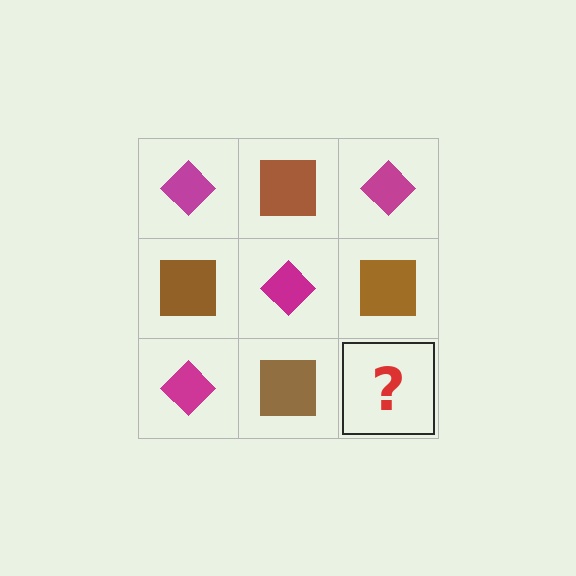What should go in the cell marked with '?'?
The missing cell should contain a magenta diamond.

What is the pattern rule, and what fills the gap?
The rule is that it alternates magenta diamond and brown square in a checkerboard pattern. The gap should be filled with a magenta diamond.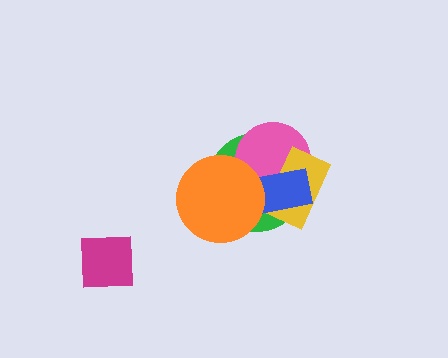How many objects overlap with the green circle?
4 objects overlap with the green circle.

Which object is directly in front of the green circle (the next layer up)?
The pink circle is directly in front of the green circle.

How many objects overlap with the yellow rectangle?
3 objects overlap with the yellow rectangle.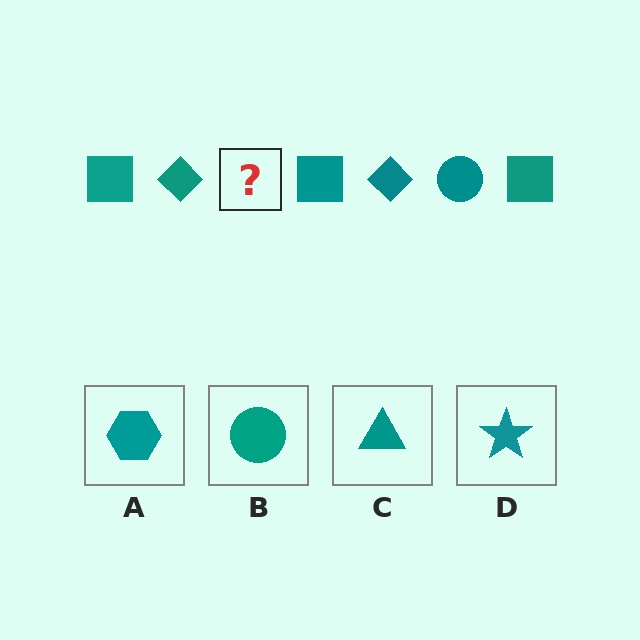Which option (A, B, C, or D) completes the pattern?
B.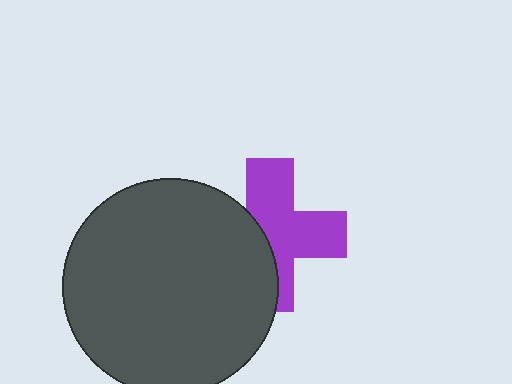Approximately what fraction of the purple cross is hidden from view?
Roughly 41% of the purple cross is hidden behind the dark gray circle.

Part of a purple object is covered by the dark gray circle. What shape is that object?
It is a cross.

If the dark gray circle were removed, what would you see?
You would see the complete purple cross.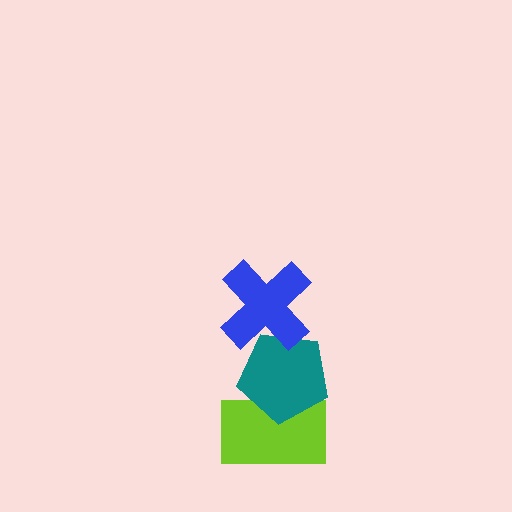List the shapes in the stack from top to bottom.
From top to bottom: the blue cross, the teal pentagon, the lime rectangle.